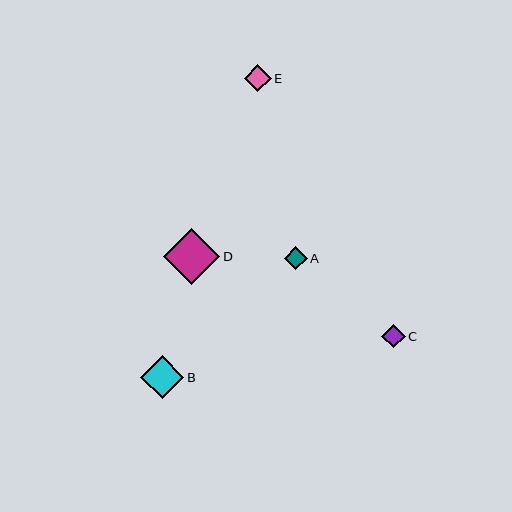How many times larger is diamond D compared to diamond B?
Diamond D is approximately 1.3 times the size of diamond B.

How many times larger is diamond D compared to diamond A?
Diamond D is approximately 2.4 times the size of diamond A.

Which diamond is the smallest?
Diamond A is the smallest with a size of approximately 23 pixels.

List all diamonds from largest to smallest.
From largest to smallest: D, B, E, C, A.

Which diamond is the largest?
Diamond D is the largest with a size of approximately 56 pixels.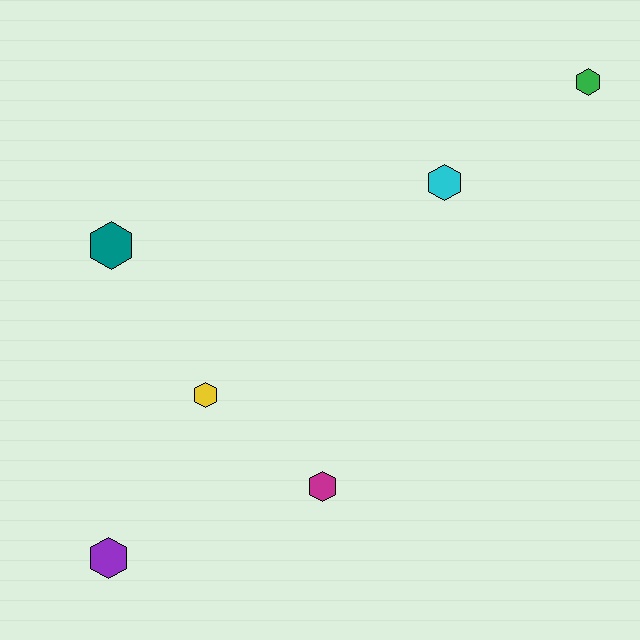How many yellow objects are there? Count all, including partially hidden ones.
There is 1 yellow object.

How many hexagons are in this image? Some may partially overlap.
There are 6 hexagons.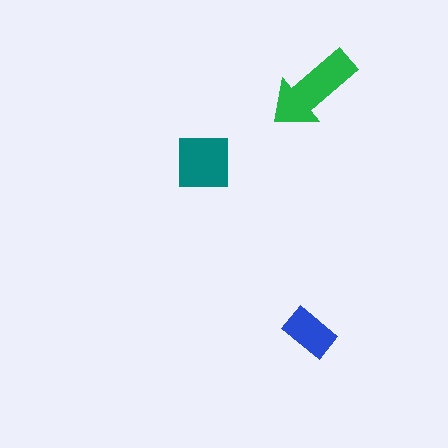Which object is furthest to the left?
The teal square is leftmost.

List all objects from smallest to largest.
The blue rectangle, the teal square, the green arrow.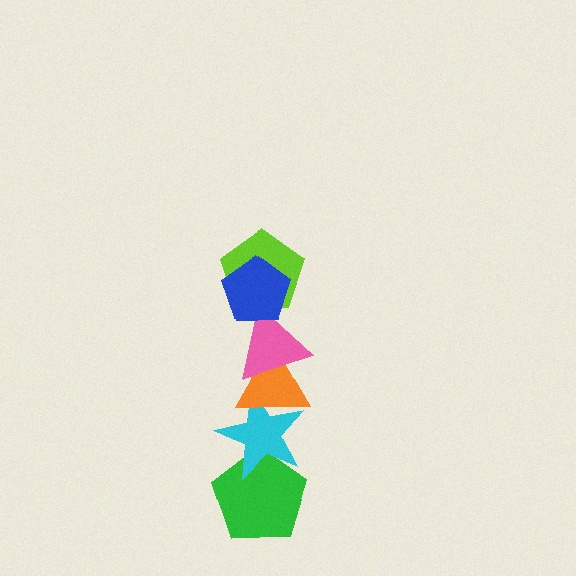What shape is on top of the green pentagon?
The cyan star is on top of the green pentagon.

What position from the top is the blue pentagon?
The blue pentagon is 1st from the top.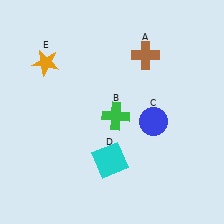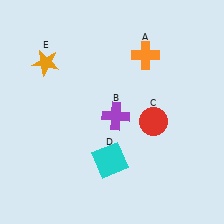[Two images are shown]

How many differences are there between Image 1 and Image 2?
There are 3 differences between the two images.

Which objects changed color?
A changed from brown to orange. B changed from green to purple. C changed from blue to red.